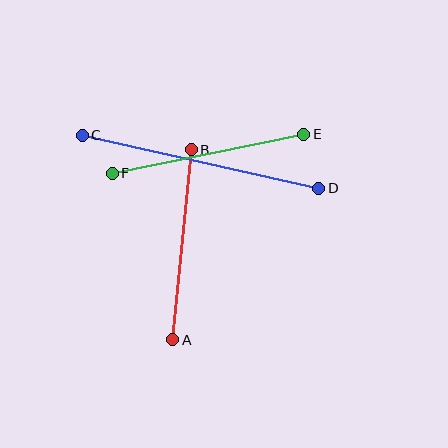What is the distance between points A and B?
The distance is approximately 191 pixels.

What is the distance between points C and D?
The distance is approximately 242 pixels.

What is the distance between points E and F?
The distance is approximately 195 pixels.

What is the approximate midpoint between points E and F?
The midpoint is at approximately (208, 154) pixels.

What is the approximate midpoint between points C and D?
The midpoint is at approximately (201, 162) pixels.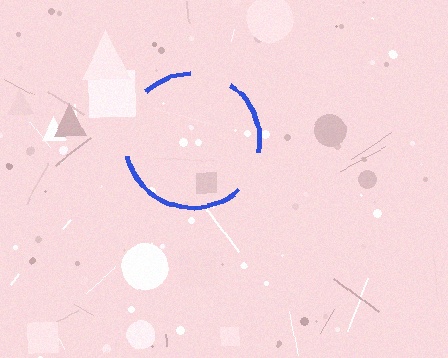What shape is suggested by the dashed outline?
The dashed outline suggests a circle.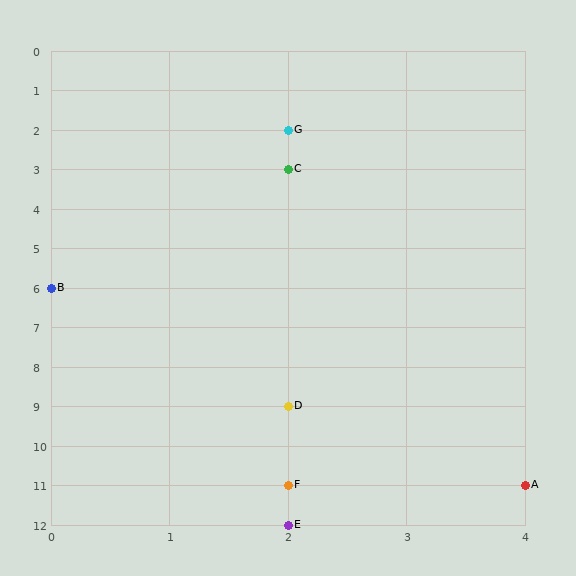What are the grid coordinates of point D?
Point D is at grid coordinates (2, 9).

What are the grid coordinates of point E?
Point E is at grid coordinates (2, 12).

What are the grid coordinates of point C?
Point C is at grid coordinates (2, 3).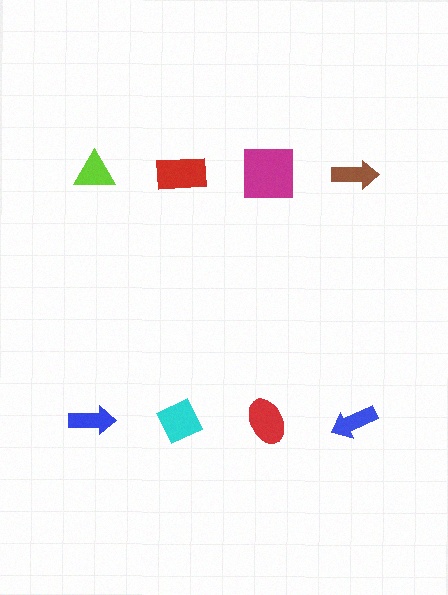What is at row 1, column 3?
A magenta square.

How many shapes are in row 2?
4 shapes.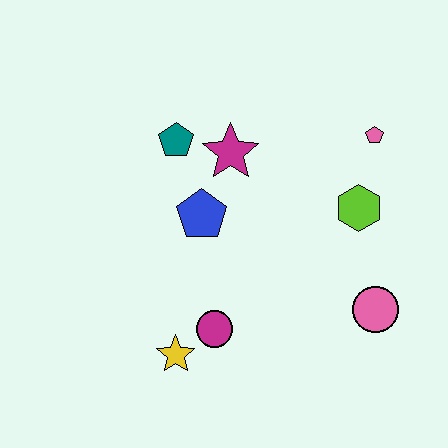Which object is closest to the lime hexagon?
The pink pentagon is closest to the lime hexagon.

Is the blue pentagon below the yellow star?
No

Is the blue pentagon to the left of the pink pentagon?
Yes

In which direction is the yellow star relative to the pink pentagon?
The yellow star is below the pink pentagon.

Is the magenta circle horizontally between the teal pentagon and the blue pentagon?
No